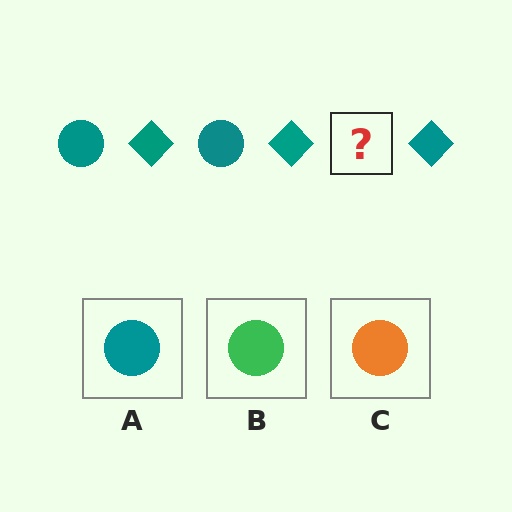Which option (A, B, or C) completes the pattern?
A.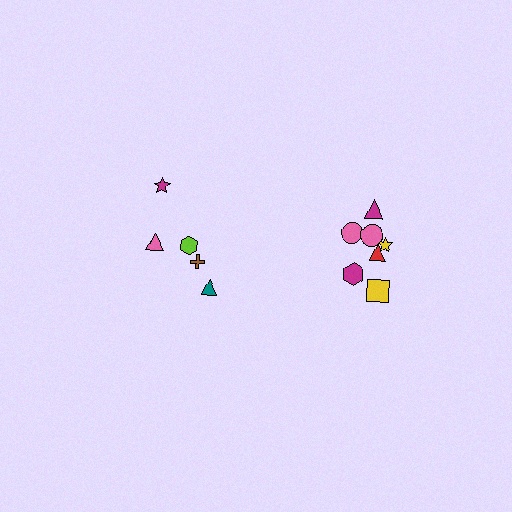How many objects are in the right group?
There are 7 objects.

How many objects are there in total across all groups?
There are 12 objects.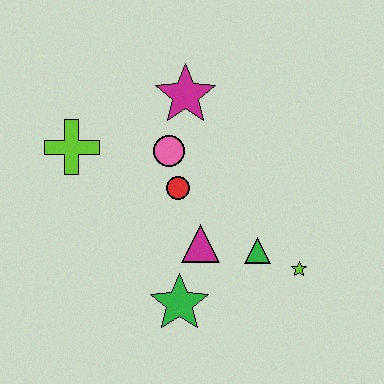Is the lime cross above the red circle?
Yes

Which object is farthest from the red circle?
The lime star is farthest from the red circle.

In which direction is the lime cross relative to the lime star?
The lime cross is to the left of the lime star.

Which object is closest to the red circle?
The pink circle is closest to the red circle.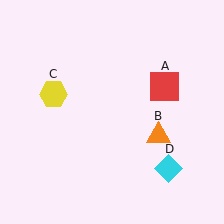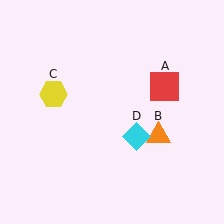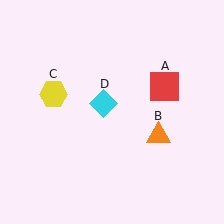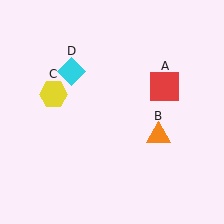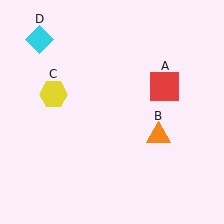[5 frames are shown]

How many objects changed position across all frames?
1 object changed position: cyan diamond (object D).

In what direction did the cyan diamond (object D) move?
The cyan diamond (object D) moved up and to the left.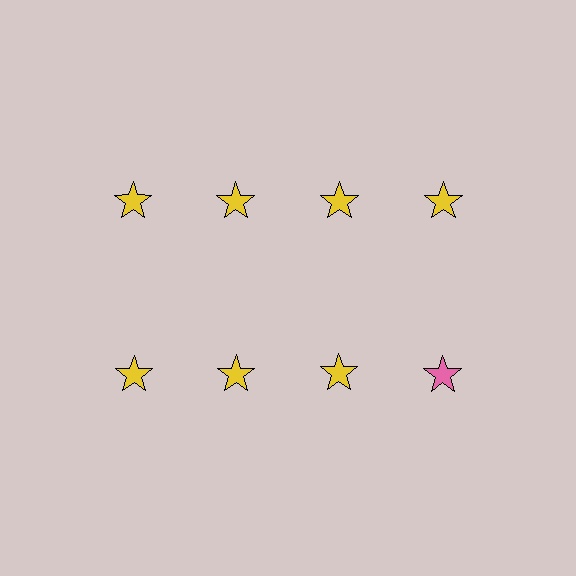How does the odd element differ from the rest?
It has a different color: pink instead of yellow.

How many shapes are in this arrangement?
There are 8 shapes arranged in a grid pattern.